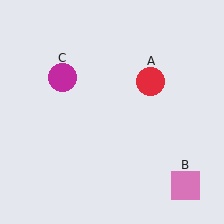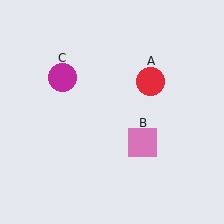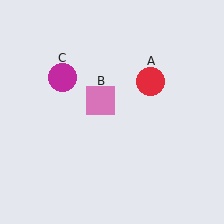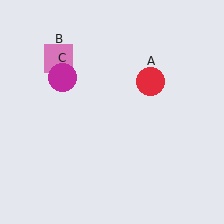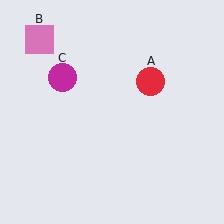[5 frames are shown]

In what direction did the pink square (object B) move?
The pink square (object B) moved up and to the left.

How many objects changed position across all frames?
1 object changed position: pink square (object B).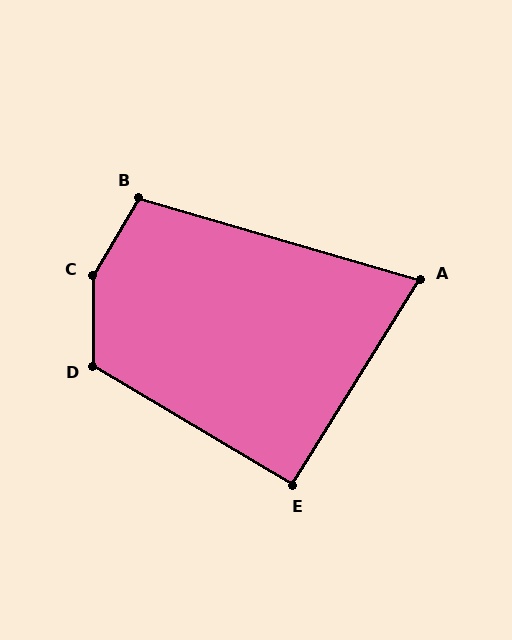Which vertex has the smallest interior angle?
A, at approximately 74 degrees.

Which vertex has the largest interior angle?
C, at approximately 149 degrees.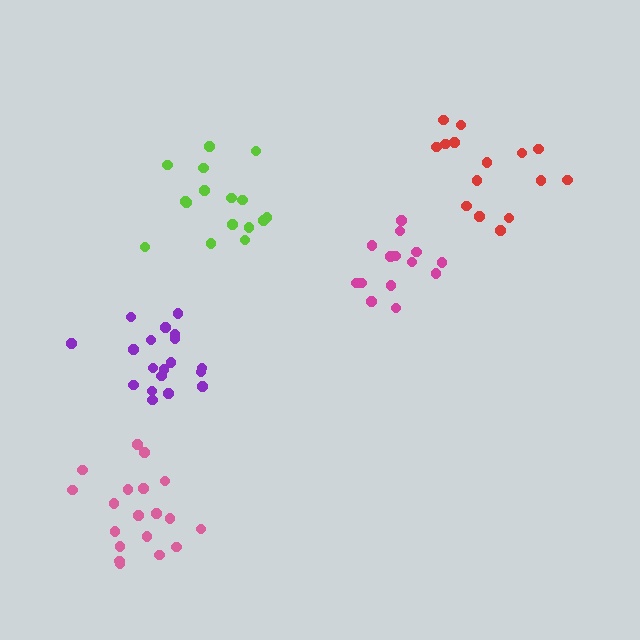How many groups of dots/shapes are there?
There are 5 groups.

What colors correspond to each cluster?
The clusters are colored: magenta, lime, pink, purple, red.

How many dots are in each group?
Group 1: 14 dots, Group 2: 16 dots, Group 3: 19 dots, Group 4: 19 dots, Group 5: 15 dots (83 total).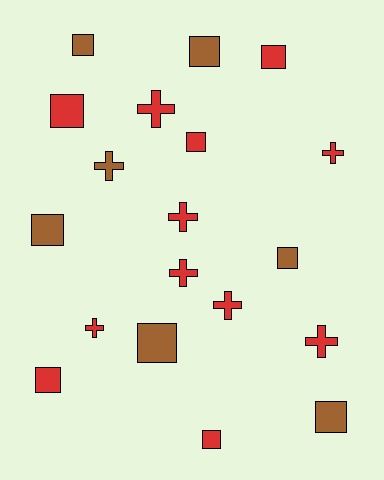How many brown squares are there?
There are 6 brown squares.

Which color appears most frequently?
Red, with 12 objects.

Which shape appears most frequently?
Square, with 11 objects.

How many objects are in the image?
There are 19 objects.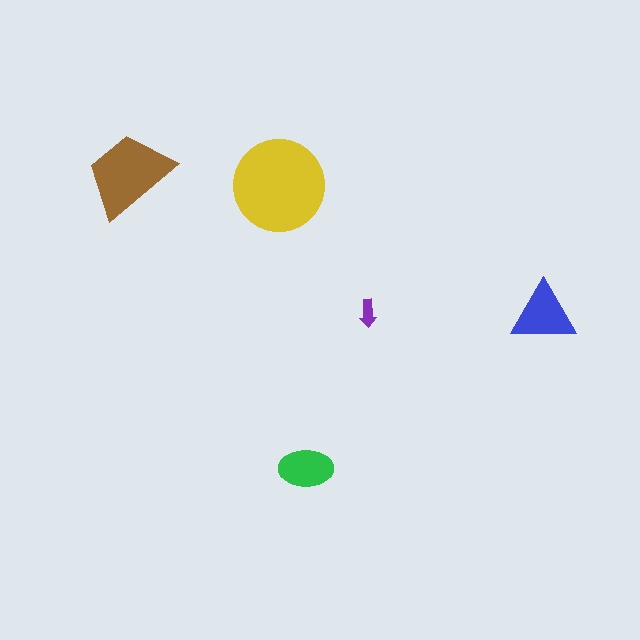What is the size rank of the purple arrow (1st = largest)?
5th.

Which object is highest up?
The brown trapezoid is topmost.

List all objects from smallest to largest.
The purple arrow, the green ellipse, the blue triangle, the brown trapezoid, the yellow circle.